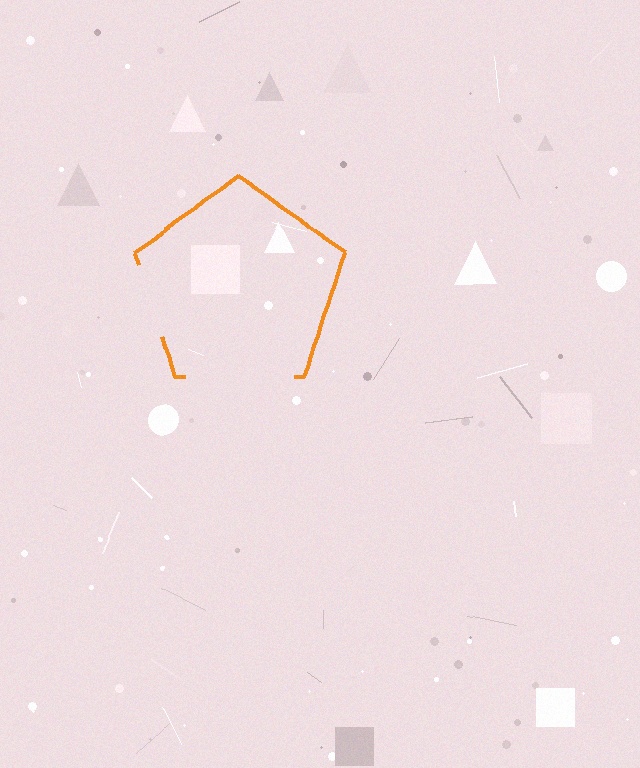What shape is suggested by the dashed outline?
The dashed outline suggests a pentagon.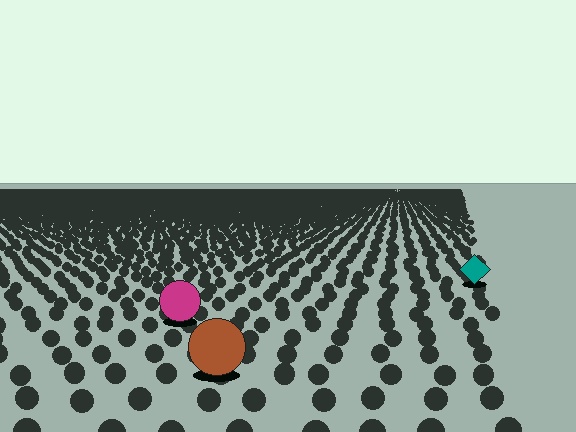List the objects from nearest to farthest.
From nearest to farthest: the brown circle, the magenta circle, the teal diamond.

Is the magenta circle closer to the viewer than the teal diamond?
Yes. The magenta circle is closer — you can tell from the texture gradient: the ground texture is coarser near it.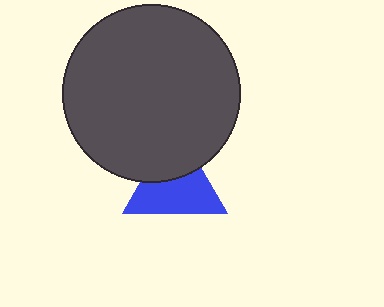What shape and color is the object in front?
The object in front is a dark gray circle.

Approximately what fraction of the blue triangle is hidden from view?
Roughly 38% of the blue triangle is hidden behind the dark gray circle.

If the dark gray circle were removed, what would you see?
You would see the complete blue triangle.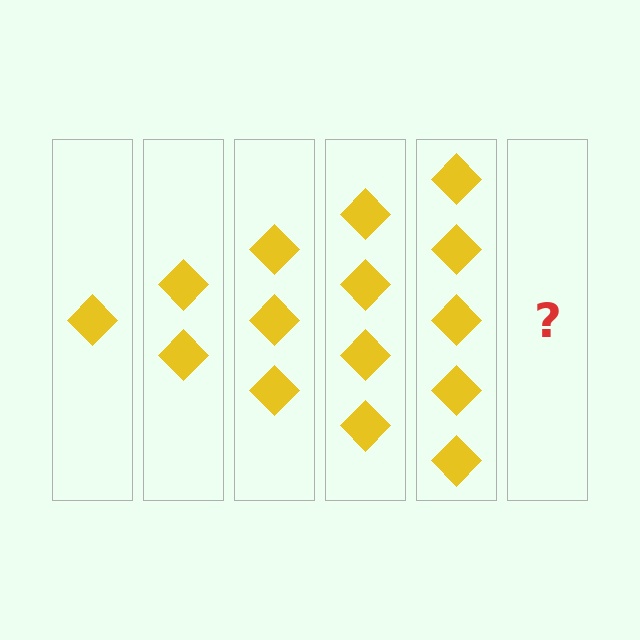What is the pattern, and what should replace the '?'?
The pattern is that each step adds one more diamond. The '?' should be 6 diamonds.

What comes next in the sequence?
The next element should be 6 diamonds.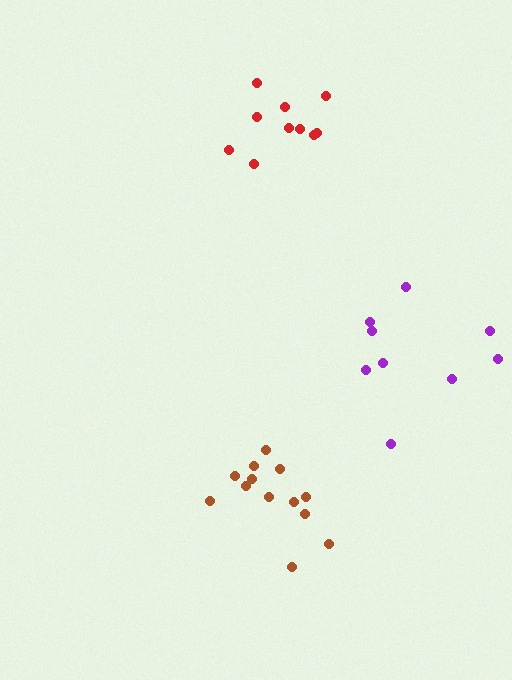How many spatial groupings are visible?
There are 3 spatial groupings.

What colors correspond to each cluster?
The clusters are colored: purple, brown, red.